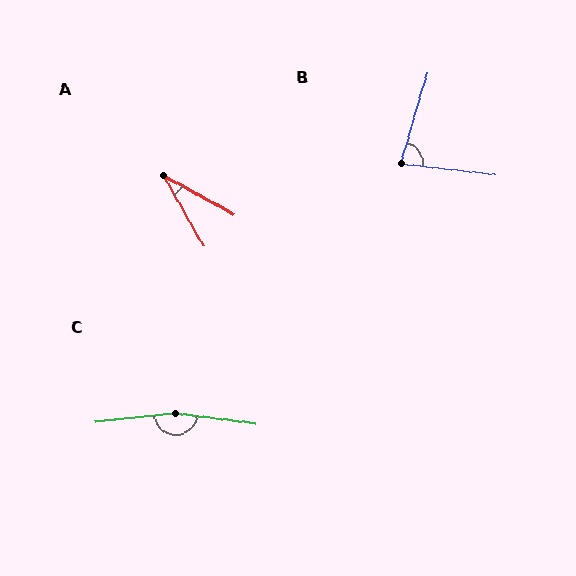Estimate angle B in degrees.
Approximately 80 degrees.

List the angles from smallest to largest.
A (32°), B (80°), C (167°).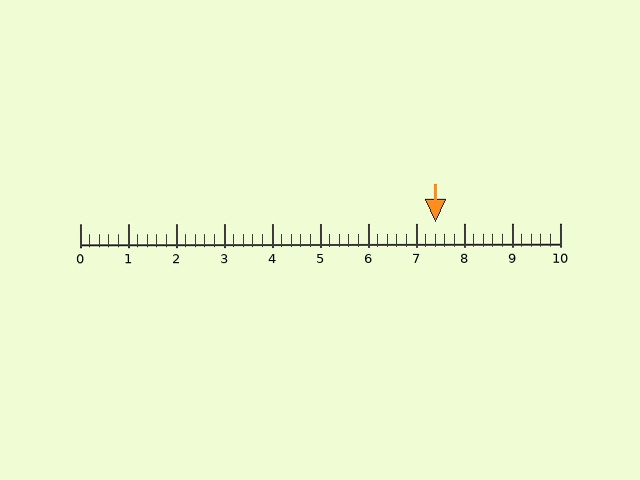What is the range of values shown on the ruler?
The ruler shows values from 0 to 10.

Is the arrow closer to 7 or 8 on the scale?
The arrow is closer to 7.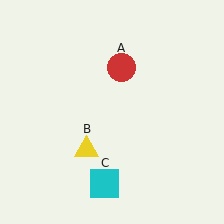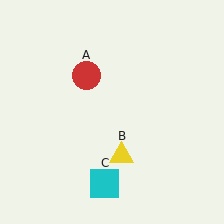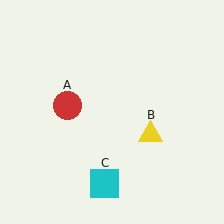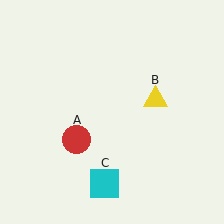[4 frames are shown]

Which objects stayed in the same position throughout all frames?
Cyan square (object C) remained stationary.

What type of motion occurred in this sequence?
The red circle (object A), yellow triangle (object B) rotated counterclockwise around the center of the scene.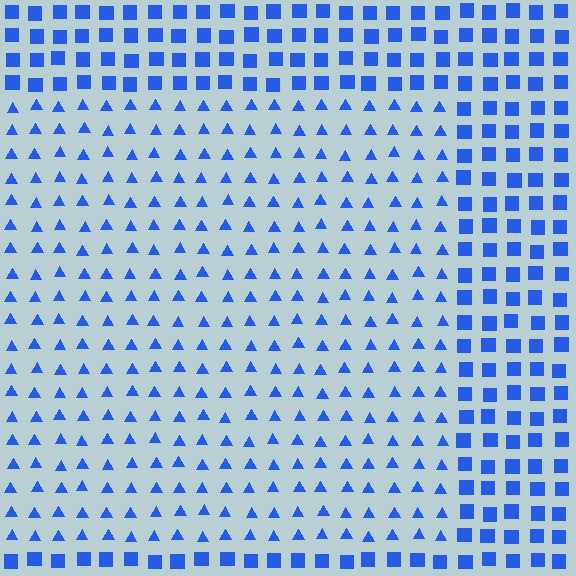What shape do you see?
I see a rectangle.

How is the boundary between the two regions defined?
The boundary is defined by a change in element shape: triangles inside vs. squares outside. All elements share the same color and spacing.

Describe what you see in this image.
The image is filled with small blue elements arranged in a uniform grid. A rectangle-shaped region contains triangles, while the surrounding area contains squares. The boundary is defined purely by the change in element shape.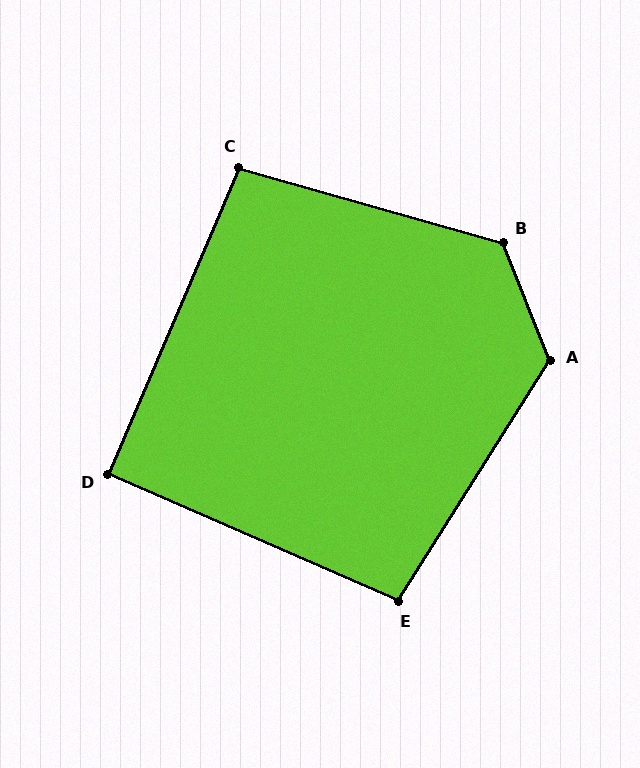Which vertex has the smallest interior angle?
D, at approximately 90 degrees.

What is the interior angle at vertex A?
Approximately 126 degrees (obtuse).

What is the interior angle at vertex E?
Approximately 99 degrees (obtuse).